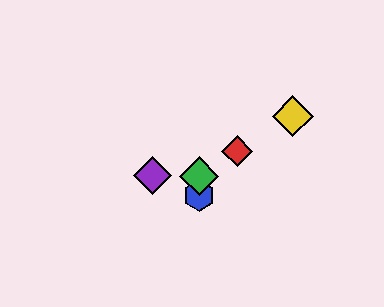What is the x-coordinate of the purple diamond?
The purple diamond is at x≈152.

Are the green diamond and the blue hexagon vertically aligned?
Yes, both are at x≈199.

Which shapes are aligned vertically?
The blue hexagon, the green diamond are aligned vertically.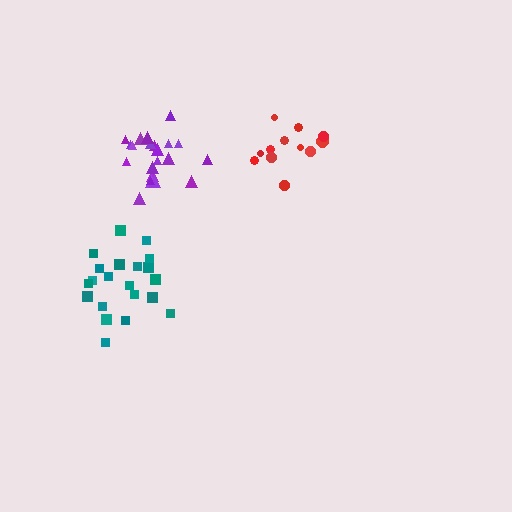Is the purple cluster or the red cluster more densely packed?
Purple.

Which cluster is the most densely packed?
Purple.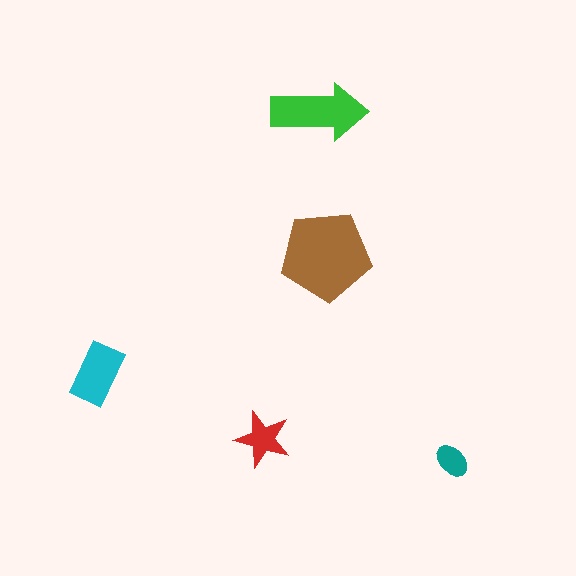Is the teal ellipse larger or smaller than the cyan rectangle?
Smaller.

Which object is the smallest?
The teal ellipse.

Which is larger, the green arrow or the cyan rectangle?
The green arrow.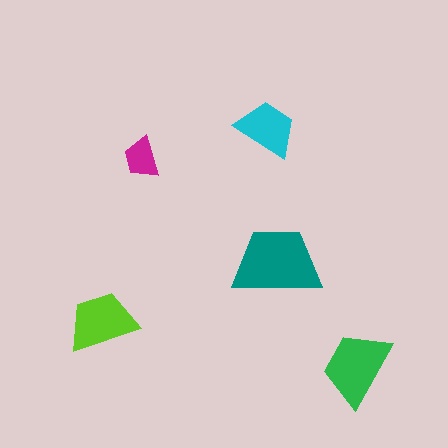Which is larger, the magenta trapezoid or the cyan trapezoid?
The cyan one.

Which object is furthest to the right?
The green trapezoid is rightmost.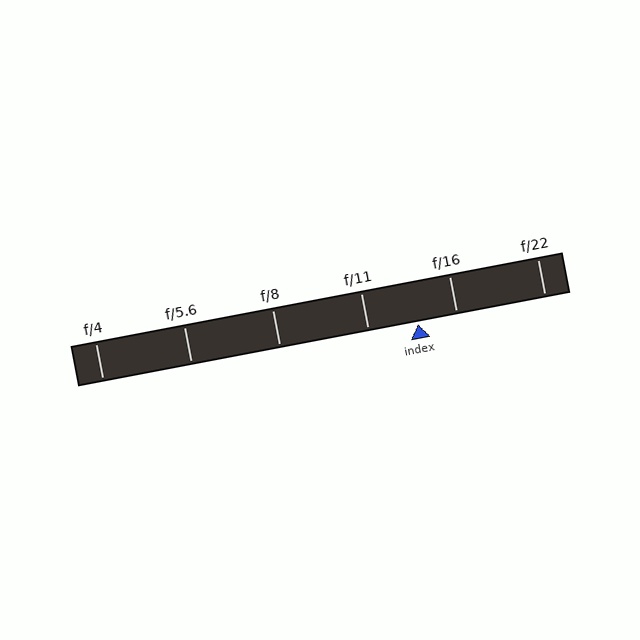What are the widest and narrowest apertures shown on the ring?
The widest aperture shown is f/4 and the narrowest is f/22.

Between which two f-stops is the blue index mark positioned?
The index mark is between f/11 and f/16.